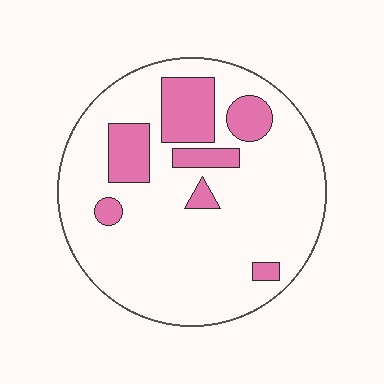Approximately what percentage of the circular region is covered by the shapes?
Approximately 20%.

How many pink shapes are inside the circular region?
7.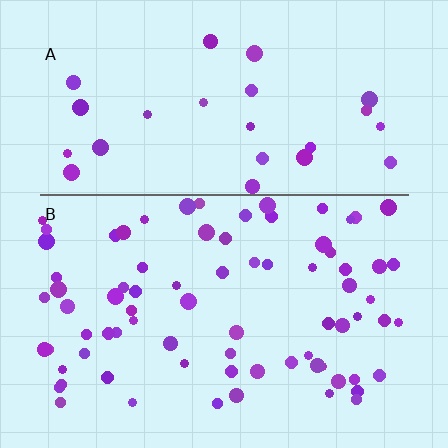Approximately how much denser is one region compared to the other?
Approximately 2.8× — region B over region A.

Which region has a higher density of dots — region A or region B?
B (the bottom).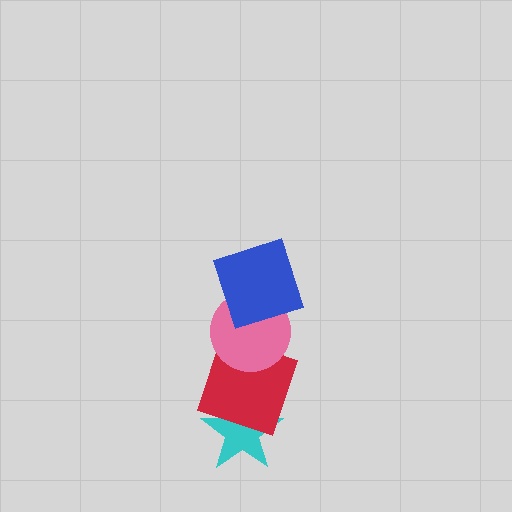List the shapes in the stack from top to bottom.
From top to bottom: the blue square, the pink circle, the red square, the cyan star.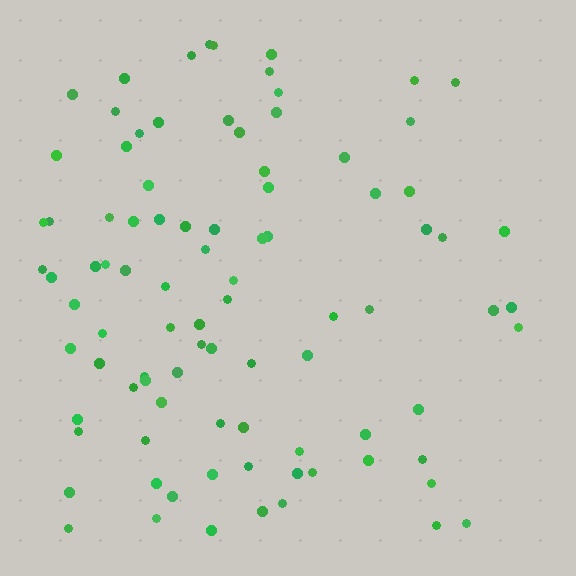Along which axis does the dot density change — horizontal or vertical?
Horizontal.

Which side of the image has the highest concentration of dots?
The left.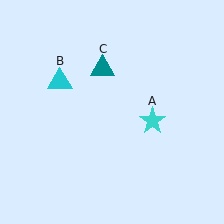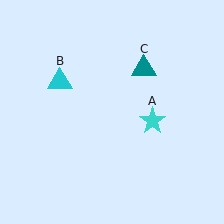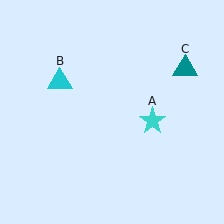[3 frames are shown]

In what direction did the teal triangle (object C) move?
The teal triangle (object C) moved right.